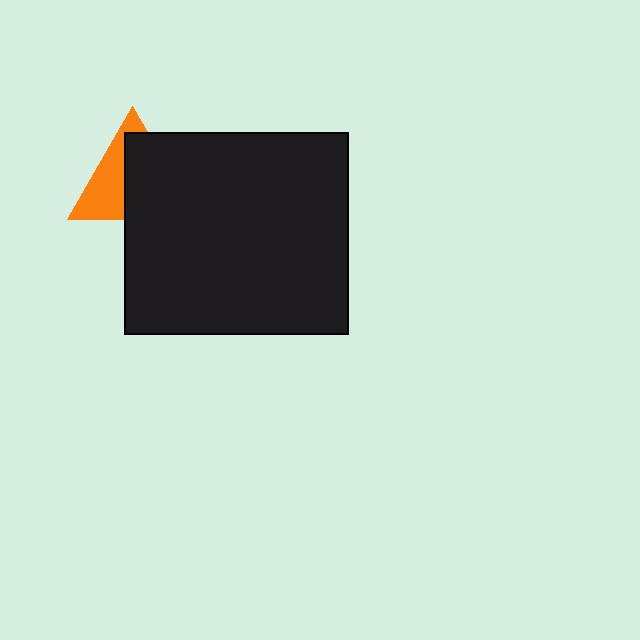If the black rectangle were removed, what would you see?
You would see the complete orange triangle.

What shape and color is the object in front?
The object in front is a black rectangle.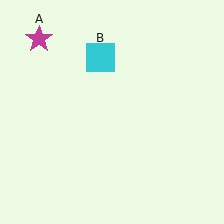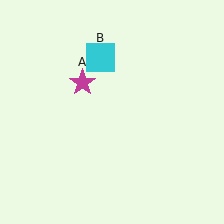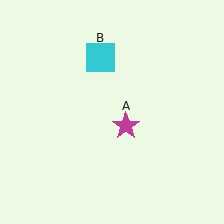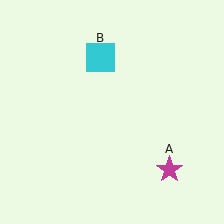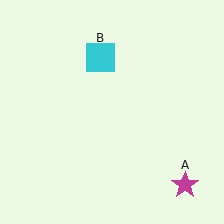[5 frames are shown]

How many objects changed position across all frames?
1 object changed position: magenta star (object A).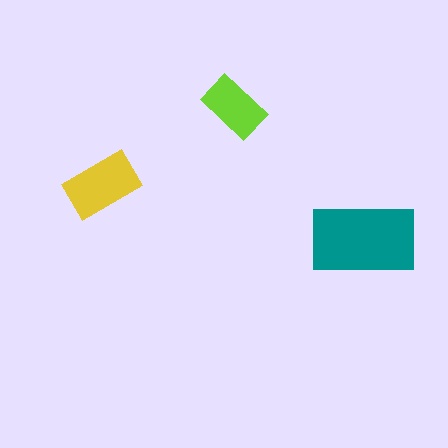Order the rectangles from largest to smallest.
the teal one, the yellow one, the lime one.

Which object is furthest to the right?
The teal rectangle is rightmost.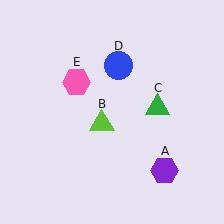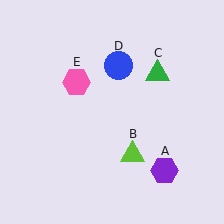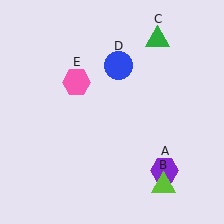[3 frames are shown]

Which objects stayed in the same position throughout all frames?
Purple hexagon (object A) and blue circle (object D) and pink hexagon (object E) remained stationary.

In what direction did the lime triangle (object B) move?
The lime triangle (object B) moved down and to the right.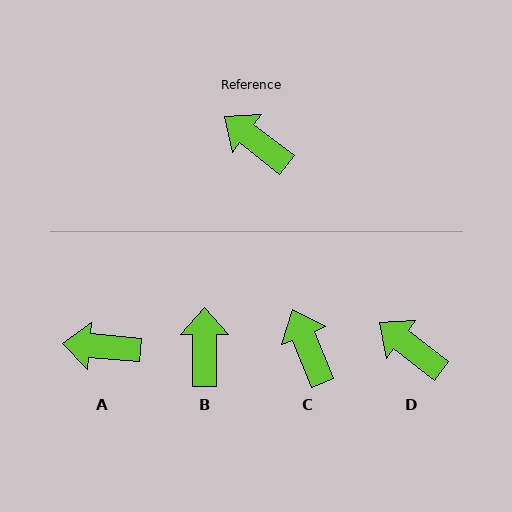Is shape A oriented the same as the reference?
No, it is off by about 33 degrees.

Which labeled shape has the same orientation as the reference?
D.